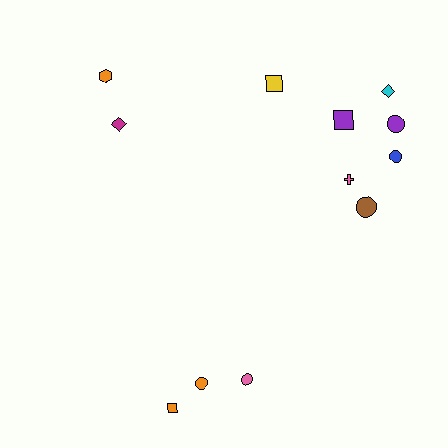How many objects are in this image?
There are 12 objects.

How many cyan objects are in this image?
There is 1 cyan object.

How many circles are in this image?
There are 5 circles.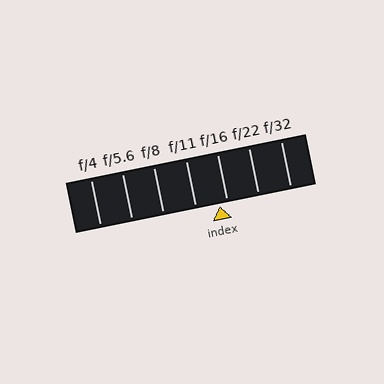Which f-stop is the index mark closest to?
The index mark is closest to f/16.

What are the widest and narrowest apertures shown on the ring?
The widest aperture shown is f/4 and the narrowest is f/32.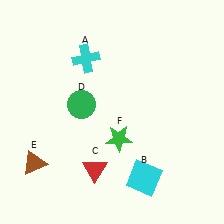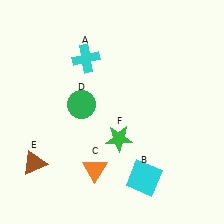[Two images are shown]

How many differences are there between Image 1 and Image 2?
There is 1 difference between the two images.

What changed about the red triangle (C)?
In Image 1, C is red. In Image 2, it changed to orange.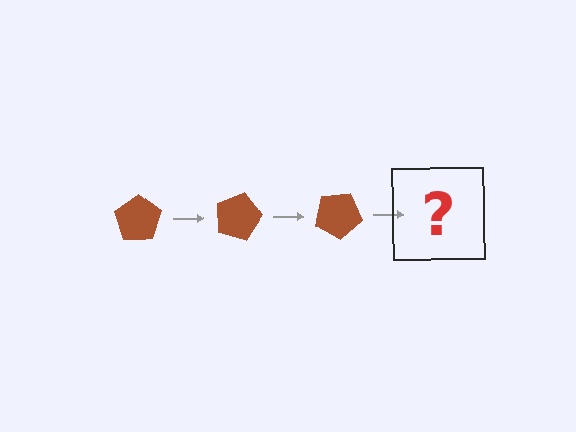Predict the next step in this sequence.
The next step is a brown pentagon rotated 45 degrees.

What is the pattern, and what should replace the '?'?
The pattern is that the pentagon rotates 15 degrees each step. The '?' should be a brown pentagon rotated 45 degrees.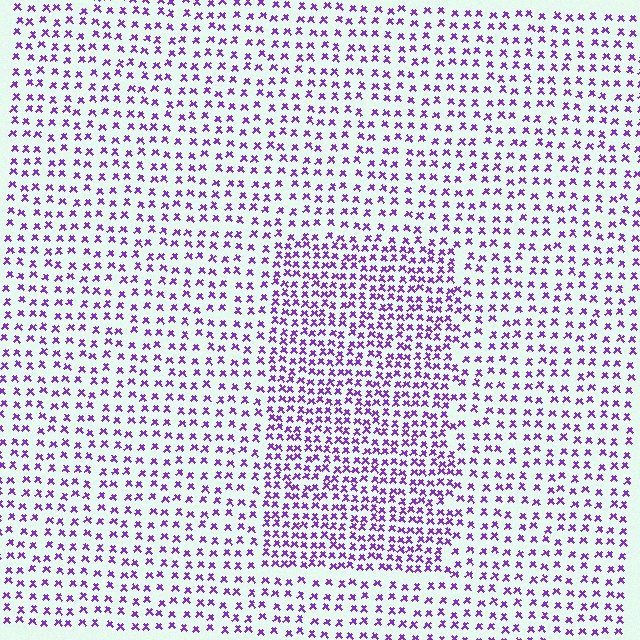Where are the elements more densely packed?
The elements are more densely packed inside the rectangle boundary.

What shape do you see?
I see a rectangle.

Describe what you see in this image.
The image contains small purple elements arranged at two different densities. A rectangle-shaped region is visible where the elements are more densely packed than the surrounding area.